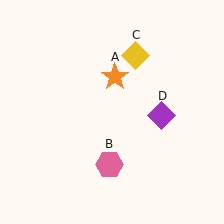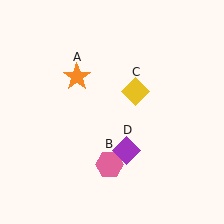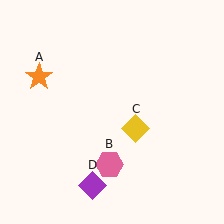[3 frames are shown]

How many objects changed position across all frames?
3 objects changed position: orange star (object A), yellow diamond (object C), purple diamond (object D).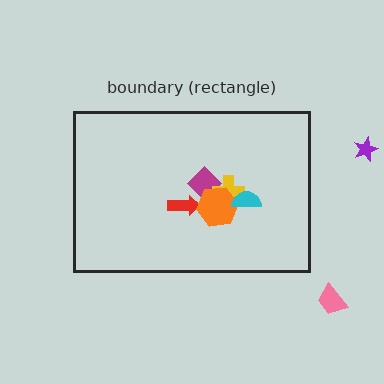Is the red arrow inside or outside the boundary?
Inside.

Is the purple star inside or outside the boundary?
Outside.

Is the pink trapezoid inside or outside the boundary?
Outside.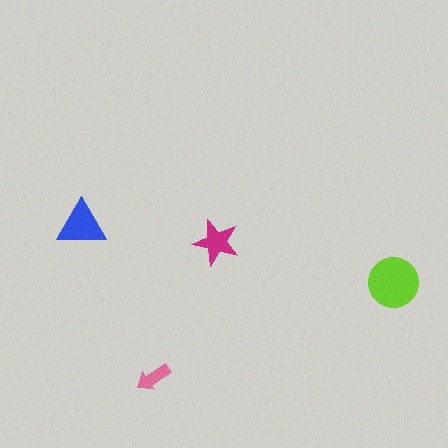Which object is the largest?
The lime circle.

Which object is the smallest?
The pink arrow.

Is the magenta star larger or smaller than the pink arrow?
Larger.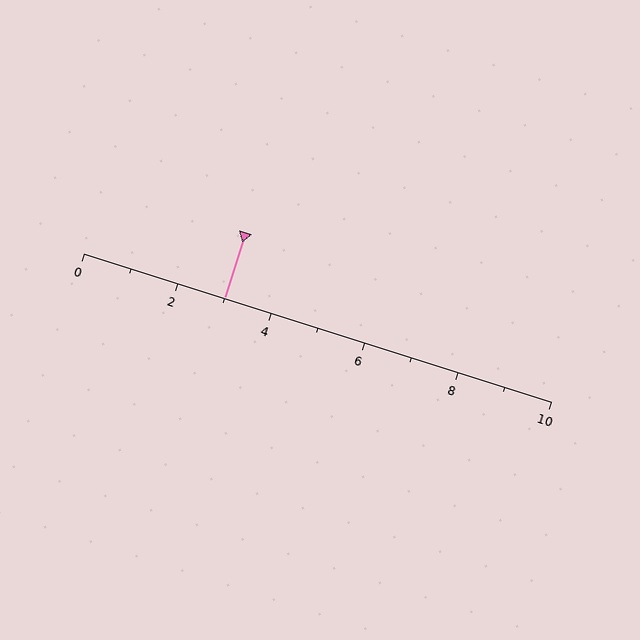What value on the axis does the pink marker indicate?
The marker indicates approximately 3.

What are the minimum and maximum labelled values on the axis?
The axis runs from 0 to 10.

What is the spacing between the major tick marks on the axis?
The major ticks are spaced 2 apart.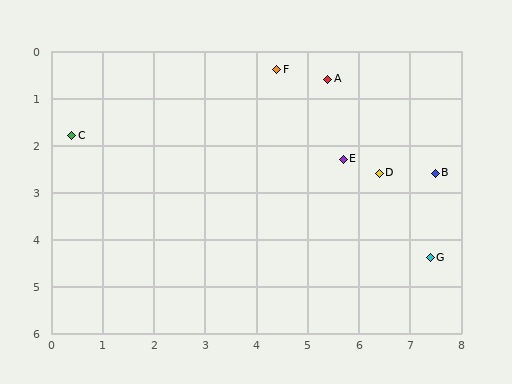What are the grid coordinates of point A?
Point A is at approximately (5.4, 0.6).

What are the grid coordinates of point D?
Point D is at approximately (6.4, 2.6).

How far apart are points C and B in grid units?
Points C and B are about 7.1 grid units apart.